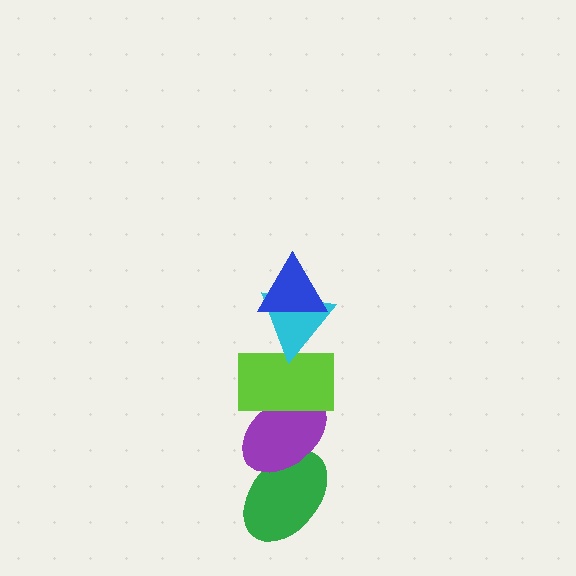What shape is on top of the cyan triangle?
The blue triangle is on top of the cyan triangle.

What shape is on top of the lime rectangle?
The cyan triangle is on top of the lime rectangle.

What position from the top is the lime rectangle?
The lime rectangle is 3rd from the top.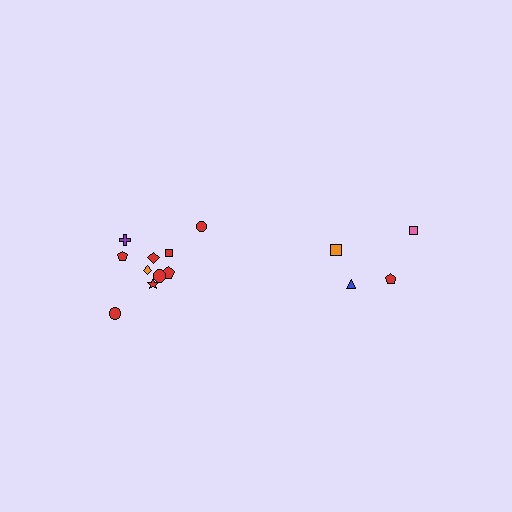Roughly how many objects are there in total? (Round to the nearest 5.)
Roughly 15 objects in total.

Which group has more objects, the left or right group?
The left group.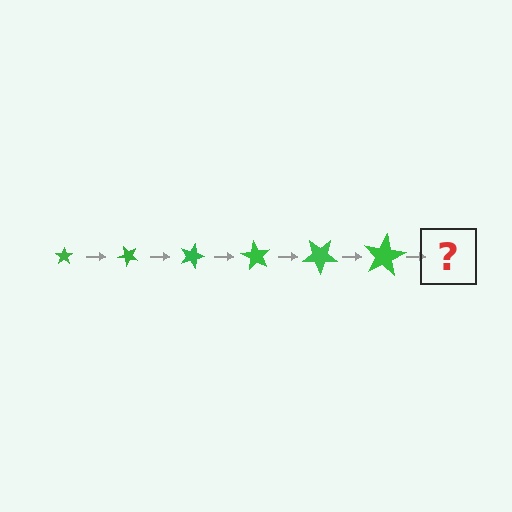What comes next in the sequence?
The next element should be a star, larger than the previous one and rotated 270 degrees from the start.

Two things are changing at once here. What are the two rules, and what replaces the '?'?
The two rules are that the star grows larger each step and it rotates 45 degrees each step. The '?' should be a star, larger than the previous one and rotated 270 degrees from the start.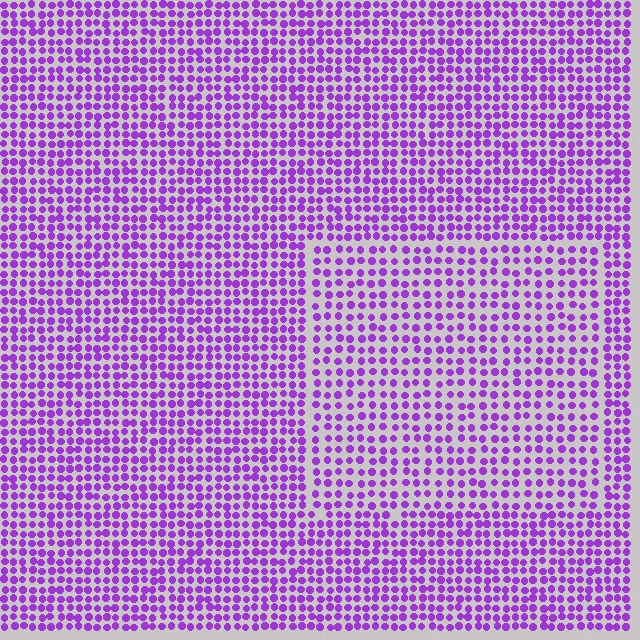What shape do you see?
I see a rectangle.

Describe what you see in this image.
The image contains small purple elements arranged at two different densities. A rectangle-shaped region is visible where the elements are less densely packed than the surrounding area.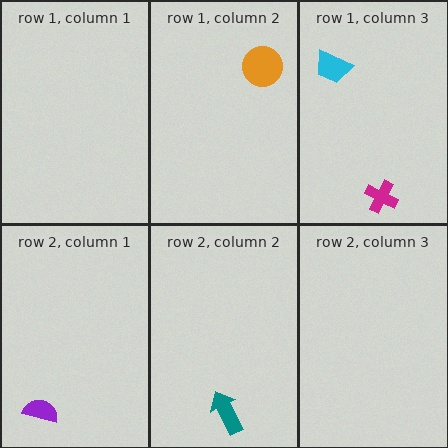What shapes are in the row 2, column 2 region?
The teal arrow.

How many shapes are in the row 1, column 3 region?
2.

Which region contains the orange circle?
The row 1, column 2 region.